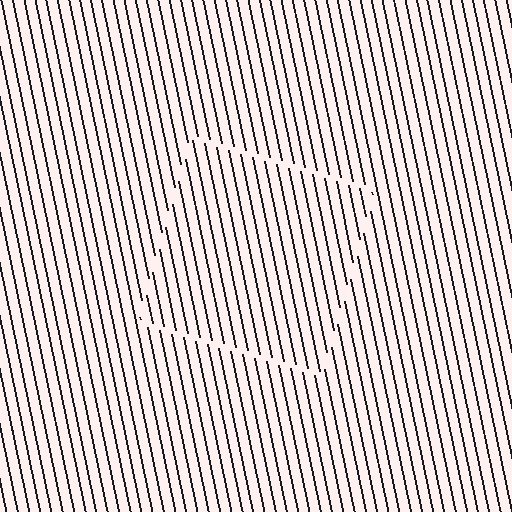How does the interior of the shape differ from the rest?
The interior of the shape contains the same grating, shifted by half a period — the contour is defined by the phase discontinuity where line-ends from the inner and outer gratings abut.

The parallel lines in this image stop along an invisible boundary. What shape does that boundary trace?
An illusory square. The interior of the shape contains the same grating, shifted by half a period — the contour is defined by the phase discontinuity where line-ends from the inner and outer gratings abut.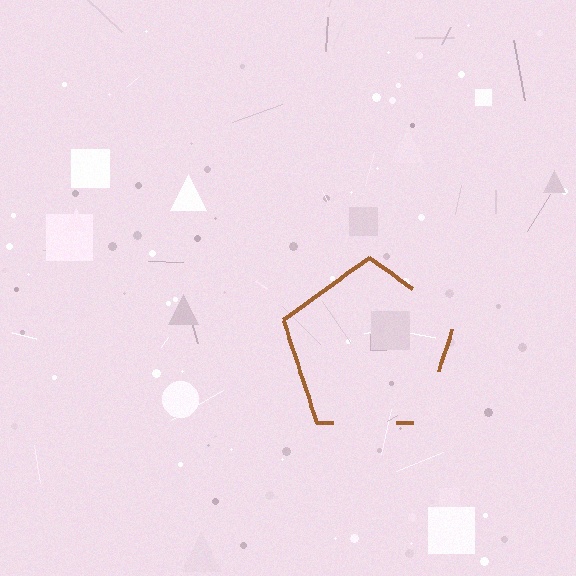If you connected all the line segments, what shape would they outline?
They would outline a pentagon.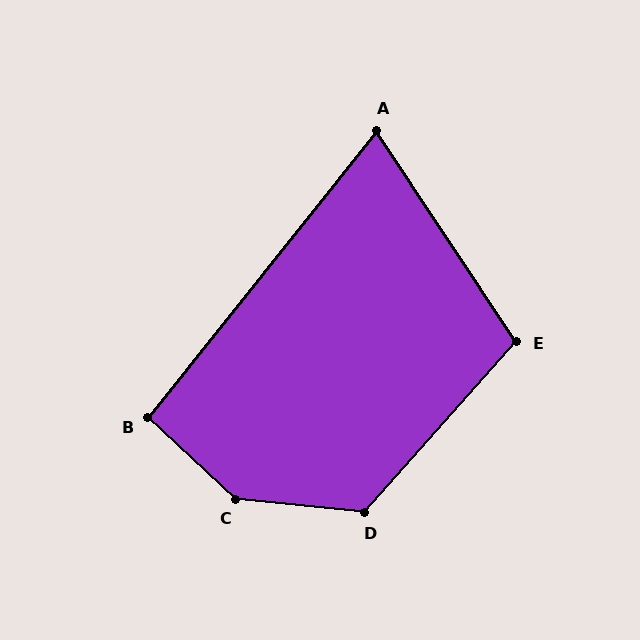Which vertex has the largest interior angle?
C, at approximately 143 degrees.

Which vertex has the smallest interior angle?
A, at approximately 72 degrees.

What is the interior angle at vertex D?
Approximately 126 degrees (obtuse).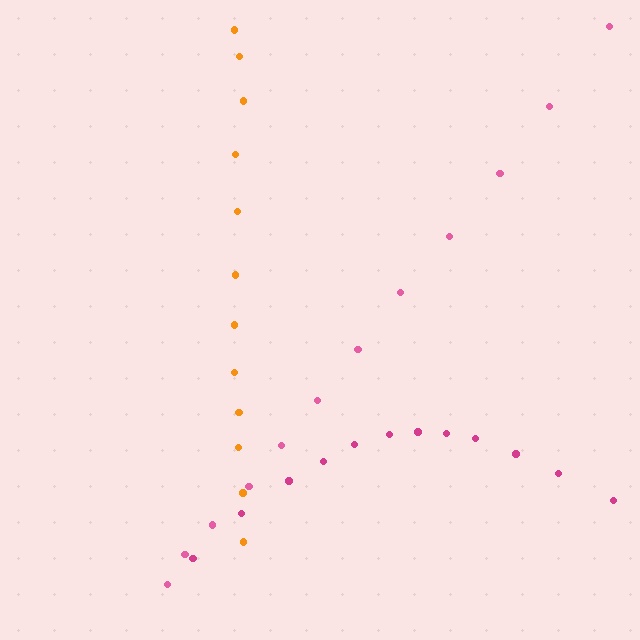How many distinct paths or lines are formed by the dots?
There are 3 distinct paths.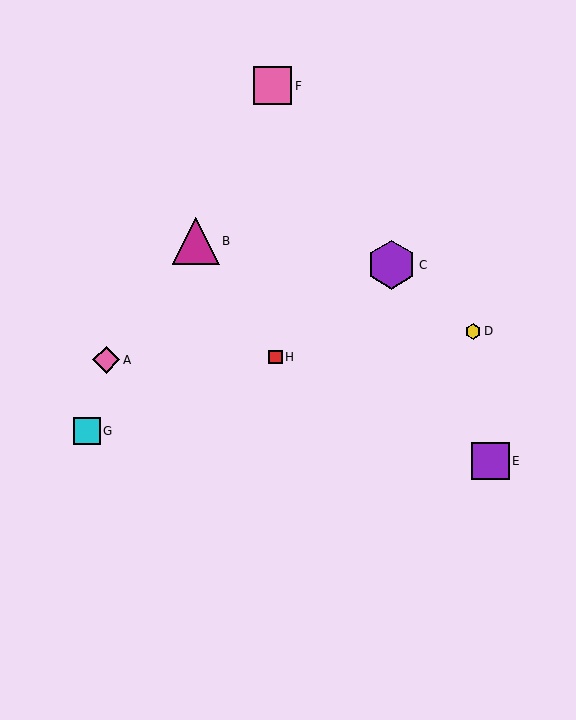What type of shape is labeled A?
Shape A is a pink diamond.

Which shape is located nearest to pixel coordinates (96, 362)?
The pink diamond (labeled A) at (106, 360) is nearest to that location.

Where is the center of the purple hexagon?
The center of the purple hexagon is at (392, 265).